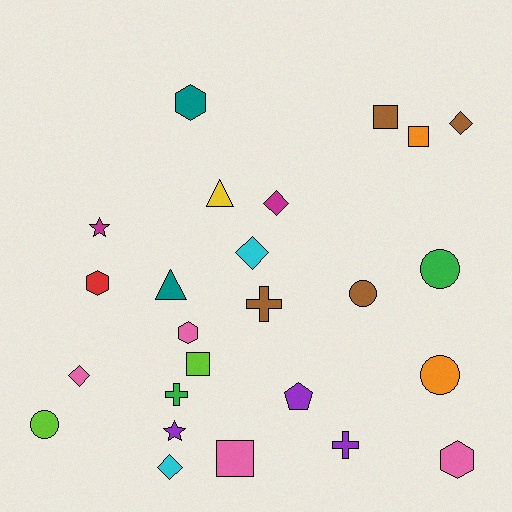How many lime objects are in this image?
There are 2 lime objects.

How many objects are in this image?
There are 25 objects.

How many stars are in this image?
There are 2 stars.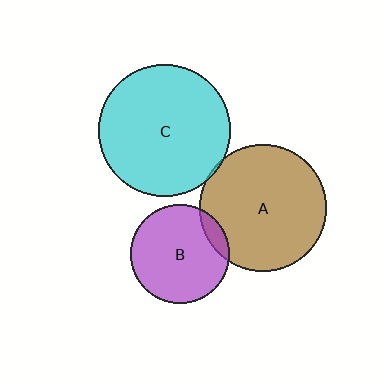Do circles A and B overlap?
Yes.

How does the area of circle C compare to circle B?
Approximately 1.8 times.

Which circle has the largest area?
Circle C (cyan).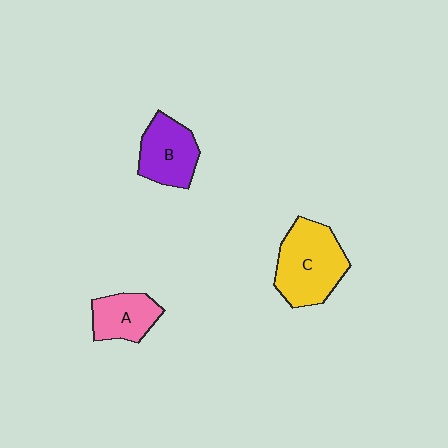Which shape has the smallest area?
Shape A (pink).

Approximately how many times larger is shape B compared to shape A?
Approximately 1.2 times.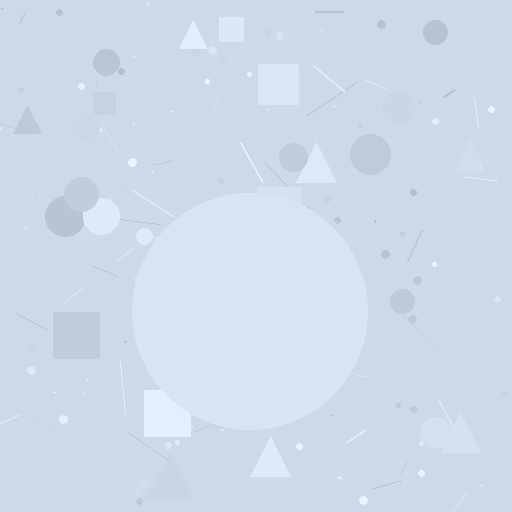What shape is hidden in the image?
A circle is hidden in the image.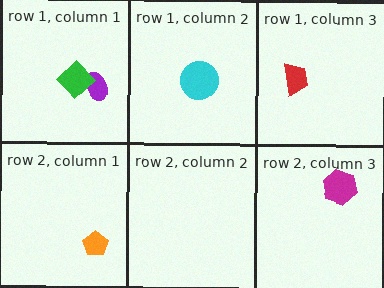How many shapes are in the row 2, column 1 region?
1.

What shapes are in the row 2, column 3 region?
The magenta hexagon.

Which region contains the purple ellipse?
The row 1, column 1 region.